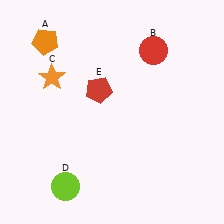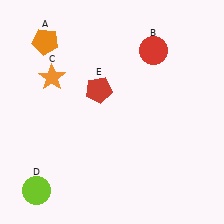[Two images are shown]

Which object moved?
The lime circle (D) moved left.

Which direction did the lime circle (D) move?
The lime circle (D) moved left.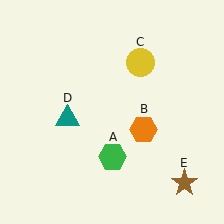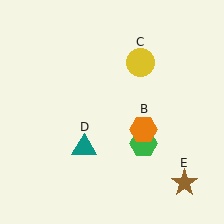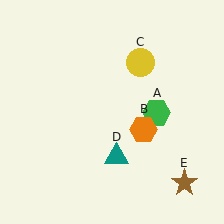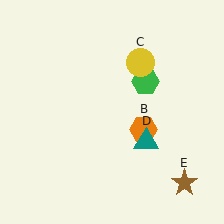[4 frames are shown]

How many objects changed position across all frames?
2 objects changed position: green hexagon (object A), teal triangle (object D).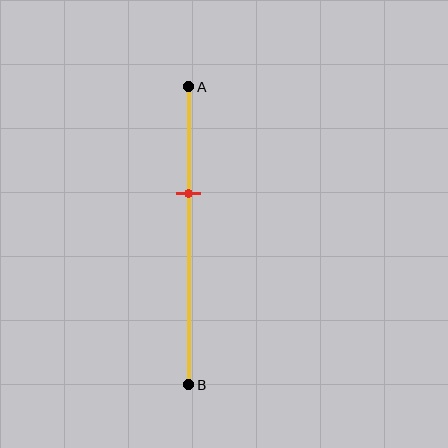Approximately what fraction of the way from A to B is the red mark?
The red mark is approximately 35% of the way from A to B.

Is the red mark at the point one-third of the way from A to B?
Yes, the mark is approximately at the one-third point.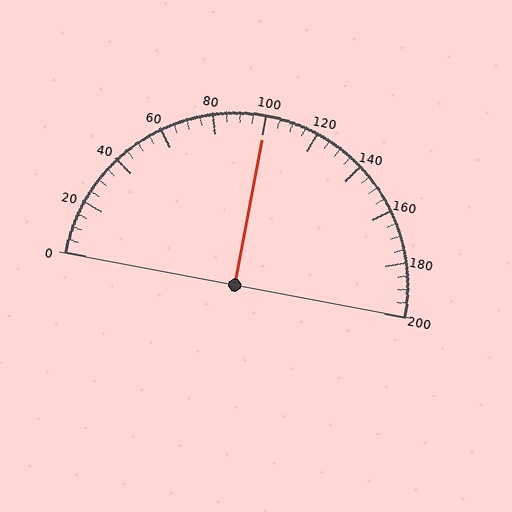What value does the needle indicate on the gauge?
The needle indicates approximately 100.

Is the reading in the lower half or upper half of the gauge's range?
The reading is in the upper half of the range (0 to 200).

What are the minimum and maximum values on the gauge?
The gauge ranges from 0 to 200.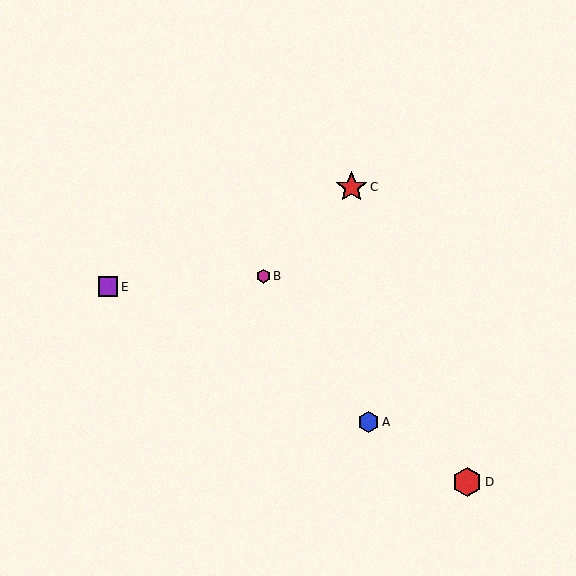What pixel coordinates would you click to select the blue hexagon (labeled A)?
Click at (369, 422) to select the blue hexagon A.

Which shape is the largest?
The red star (labeled C) is the largest.